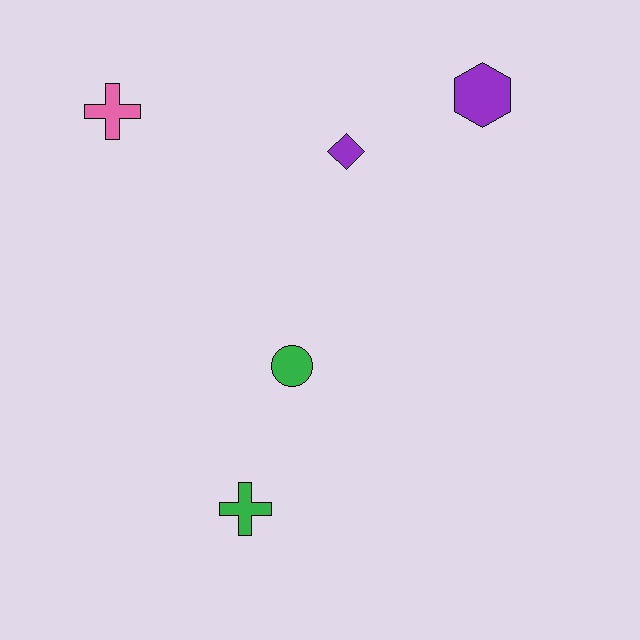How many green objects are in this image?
There are 2 green objects.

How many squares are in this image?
There are no squares.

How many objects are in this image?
There are 5 objects.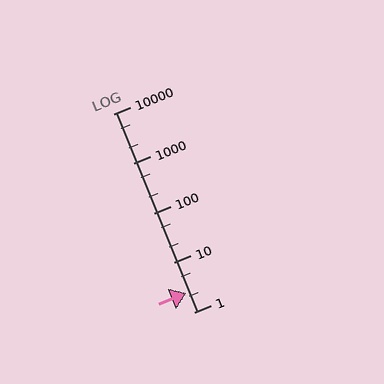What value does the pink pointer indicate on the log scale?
The pointer indicates approximately 2.4.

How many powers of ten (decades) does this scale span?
The scale spans 4 decades, from 1 to 10000.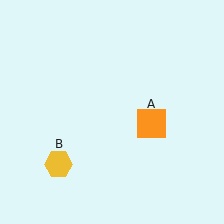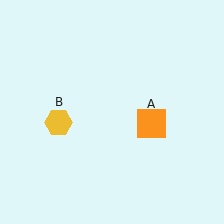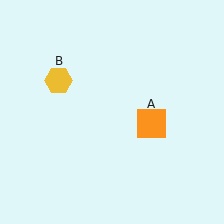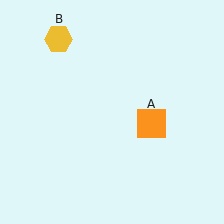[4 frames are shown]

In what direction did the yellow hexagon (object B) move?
The yellow hexagon (object B) moved up.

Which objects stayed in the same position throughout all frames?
Orange square (object A) remained stationary.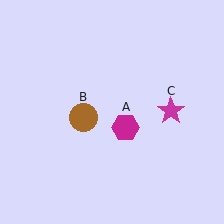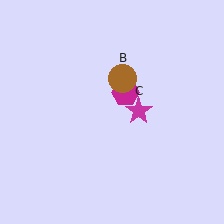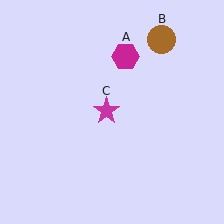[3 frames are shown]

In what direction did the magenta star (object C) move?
The magenta star (object C) moved left.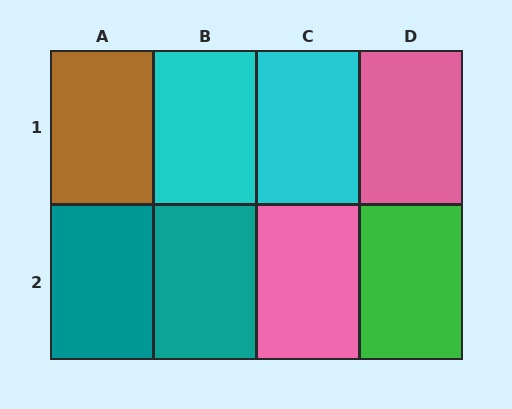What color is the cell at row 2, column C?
Pink.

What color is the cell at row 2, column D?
Green.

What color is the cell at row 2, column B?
Teal.